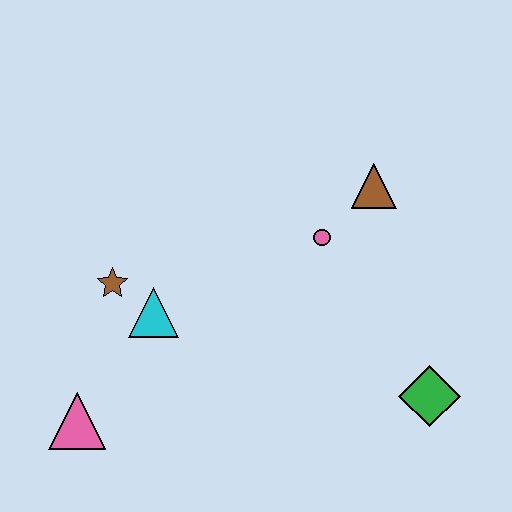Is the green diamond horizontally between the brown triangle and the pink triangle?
No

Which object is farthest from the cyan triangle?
The green diamond is farthest from the cyan triangle.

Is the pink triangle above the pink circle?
No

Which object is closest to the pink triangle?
The cyan triangle is closest to the pink triangle.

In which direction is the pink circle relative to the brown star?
The pink circle is to the right of the brown star.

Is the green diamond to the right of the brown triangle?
Yes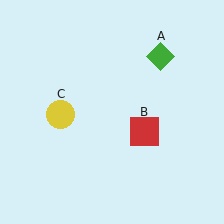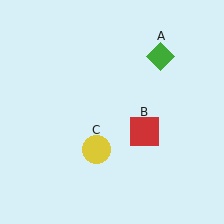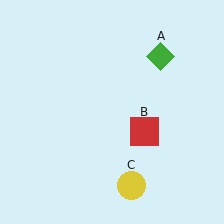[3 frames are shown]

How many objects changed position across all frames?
1 object changed position: yellow circle (object C).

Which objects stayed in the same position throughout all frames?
Green diamond (object A) and red square (object B) remained stationary.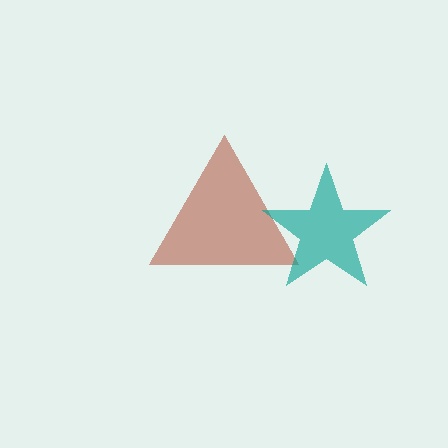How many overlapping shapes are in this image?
There are 2 overlapping shapes in the image.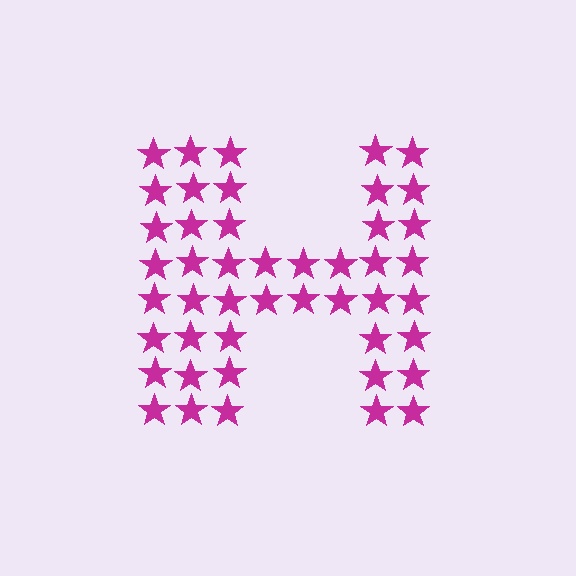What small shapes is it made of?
It is made of small stars.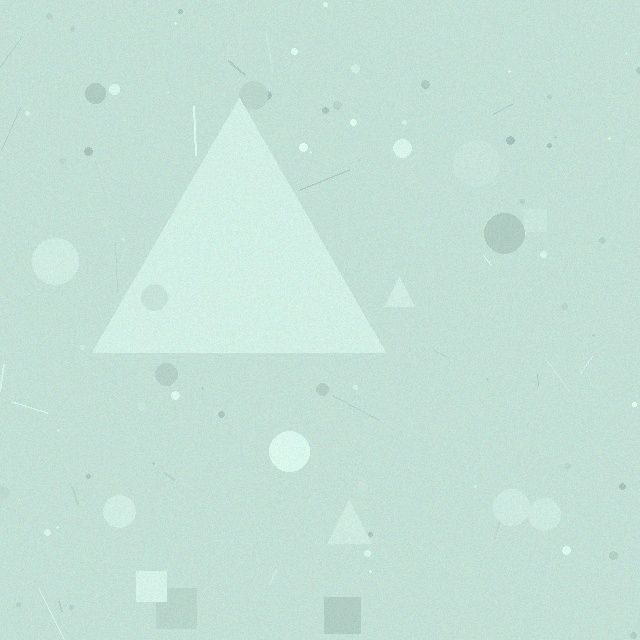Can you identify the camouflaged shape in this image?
The camouflaged shape is a triangle.